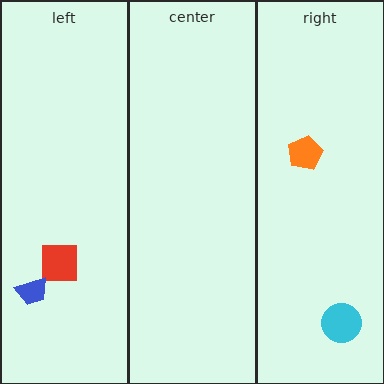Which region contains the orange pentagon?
The right region.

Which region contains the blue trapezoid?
The left region.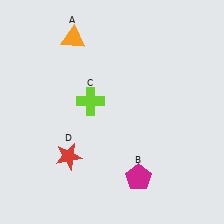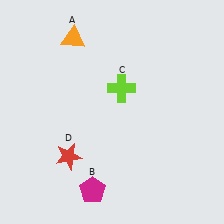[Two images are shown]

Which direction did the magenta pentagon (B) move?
The magenta pentagon (B) moved left.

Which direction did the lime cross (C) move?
The lime cross (C) moved right.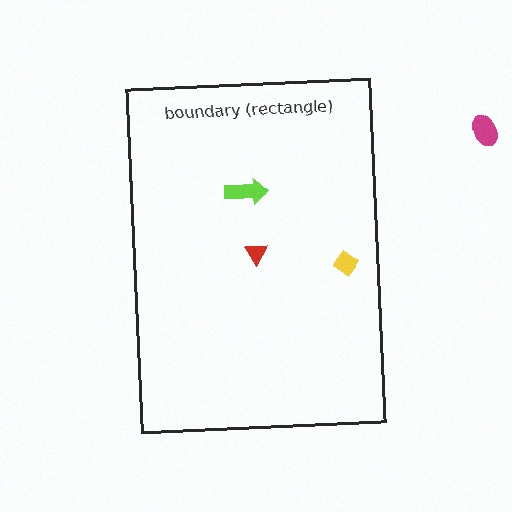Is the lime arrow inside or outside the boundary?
Inside.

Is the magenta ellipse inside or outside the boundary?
Outside.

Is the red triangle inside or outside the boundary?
Inside.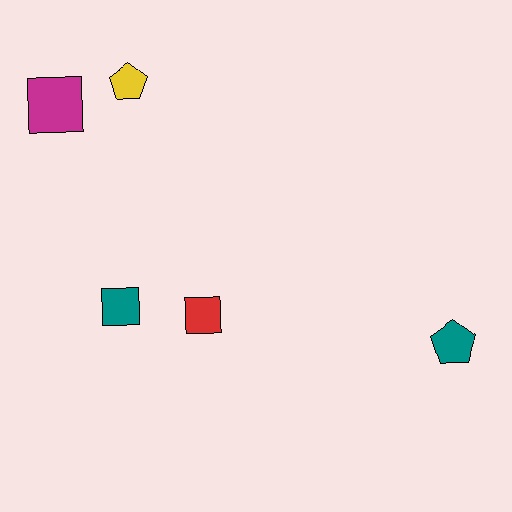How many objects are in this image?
There are 5 objects.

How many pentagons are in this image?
There are 2 pentagons.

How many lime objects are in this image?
There are no lime objects.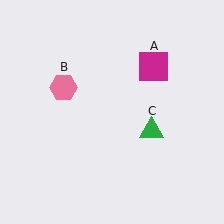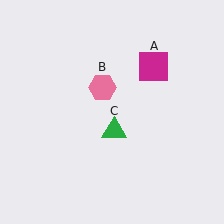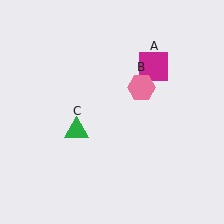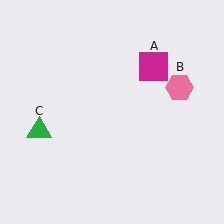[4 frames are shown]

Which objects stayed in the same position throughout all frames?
Magenta square (object A) remained stationary.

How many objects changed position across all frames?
2 objects changed position: pink hexagon (object B), green triangle (object C).